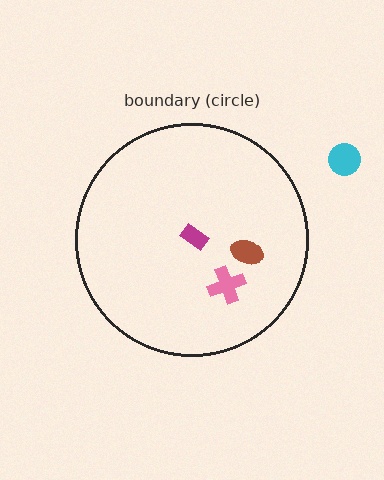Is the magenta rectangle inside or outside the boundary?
Inside.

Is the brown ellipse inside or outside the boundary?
Inside.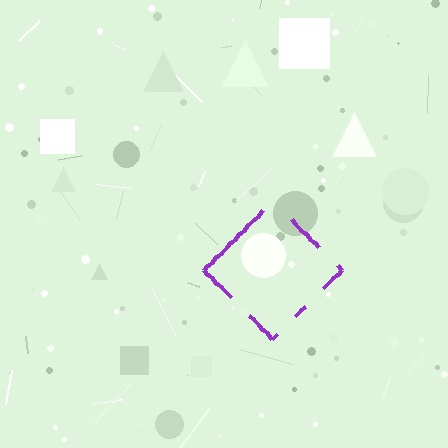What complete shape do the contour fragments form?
The contour fragments form a diamond.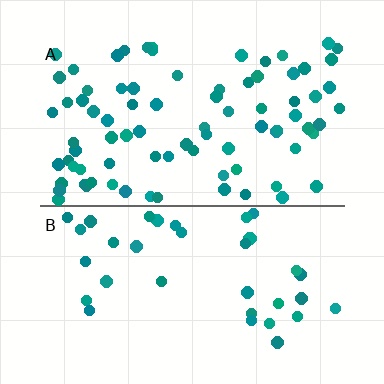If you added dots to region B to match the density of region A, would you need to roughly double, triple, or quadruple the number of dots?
Approximately double.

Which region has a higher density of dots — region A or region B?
A (the top).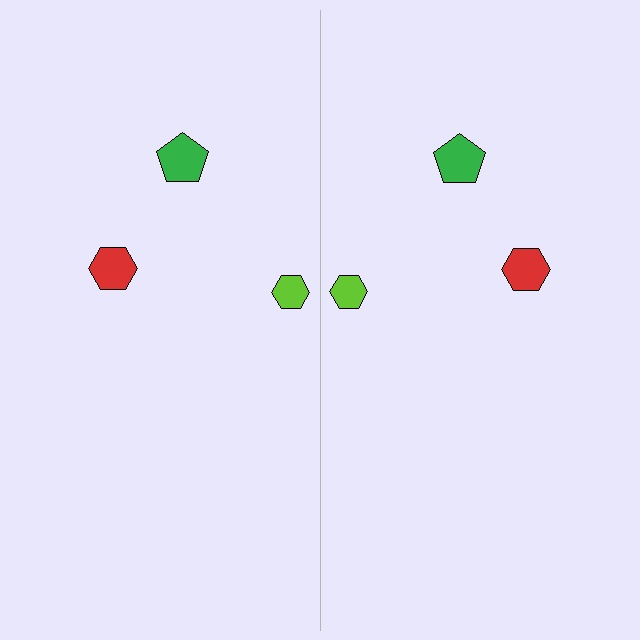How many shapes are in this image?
There are 6 shapes in this image.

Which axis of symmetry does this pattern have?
The pattern has a vertical axis of symmetry running through the center of the image.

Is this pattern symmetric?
Yes, this pattern has bilateral (reflection) symmetry.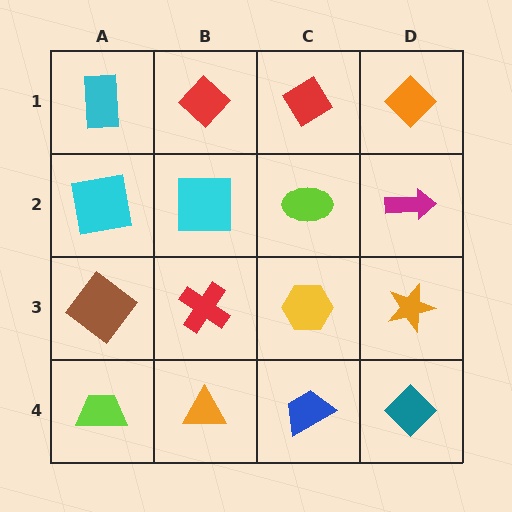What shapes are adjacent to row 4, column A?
A brown diamond (row 3, column A), an orange triangle (row 4, column B).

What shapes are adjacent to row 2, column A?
A cyan rectangle (row 1, column A), a brown diamond (row 3, column A), a cyan square (row 2, column B).